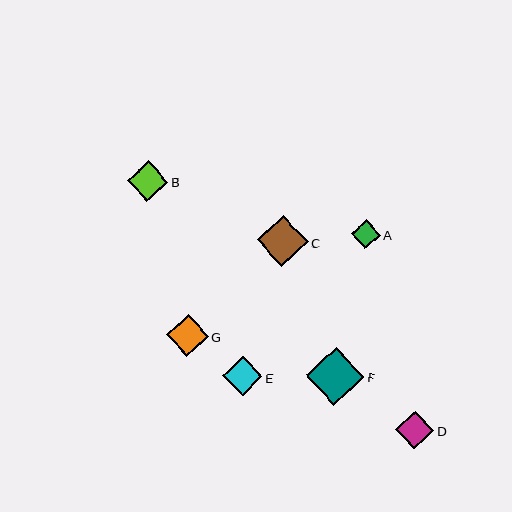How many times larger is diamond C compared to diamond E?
Diamond C is approximately 1.3 times the size of diamond E.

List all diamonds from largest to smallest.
From largest to smallest: F, C, G, B, E, D, A.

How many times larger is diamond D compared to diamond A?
Diamond D is approximately 1.3 times the size of diamond A.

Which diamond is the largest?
Diamond F is the largest with a size of approximately 58 pixels.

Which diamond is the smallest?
Diamond A is the smallest with a size of approximately 29 pixels.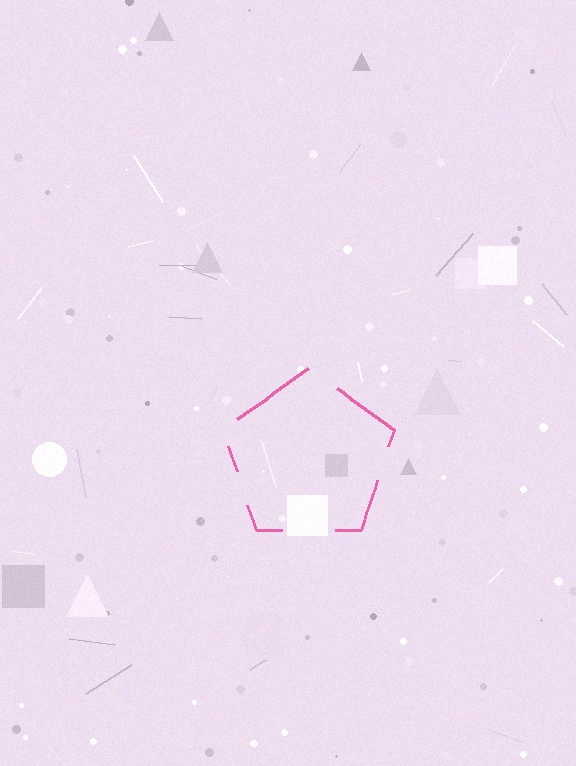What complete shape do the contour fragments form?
The contour fragments form a pentagon.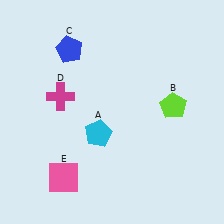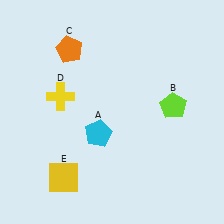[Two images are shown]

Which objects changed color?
C changed from blue to orange. D changed from magenta to yellow. E changed from pink to yellow.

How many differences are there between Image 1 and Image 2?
There are 3 differences between the two images.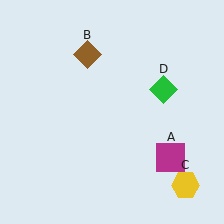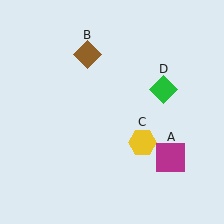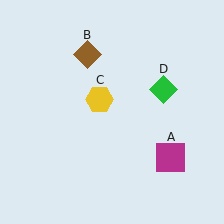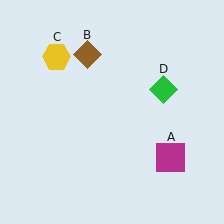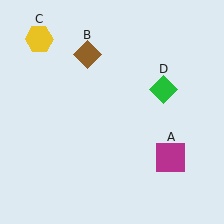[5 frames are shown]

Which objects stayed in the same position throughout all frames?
Magenta square (object A) and brown diamond (object B) and green diamond (object D) remained stationary.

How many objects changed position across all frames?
1 object changed position: yellow hexagon (object C).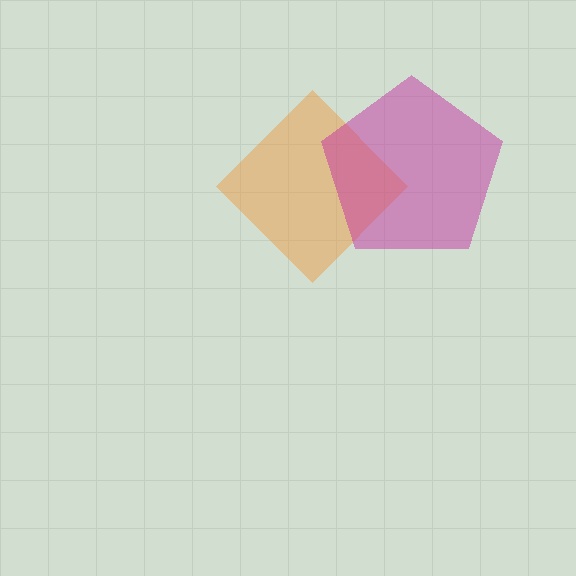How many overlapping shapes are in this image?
There are 2 overlapping shapes in the image.